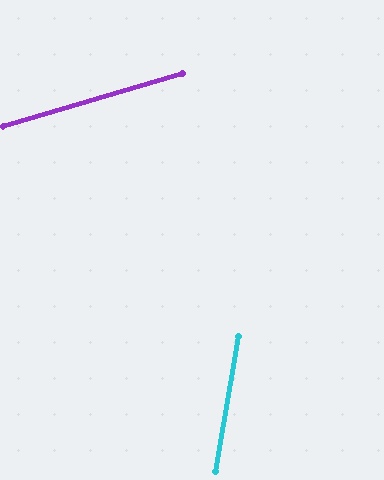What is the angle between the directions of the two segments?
Approximately 64 degrees.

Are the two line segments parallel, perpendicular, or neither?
Neither parallel nor perpendicular — they differ by about 64°.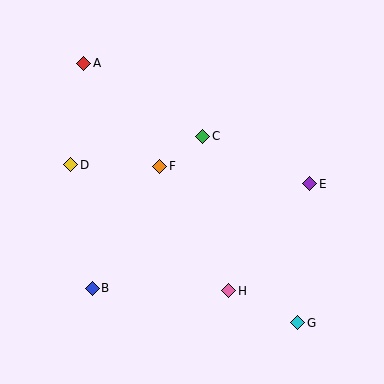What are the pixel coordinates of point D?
Point D is at (71, 165).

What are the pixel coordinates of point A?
Point A is at (84, 63).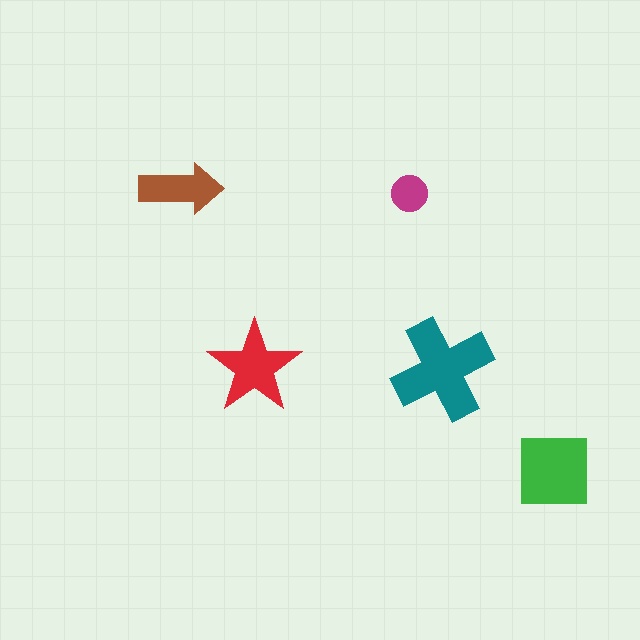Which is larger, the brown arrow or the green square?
The green square.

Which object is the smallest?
The magenta circle.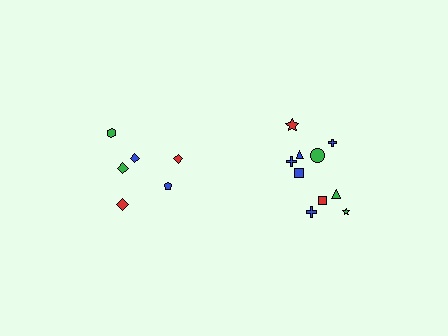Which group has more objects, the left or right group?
The right group.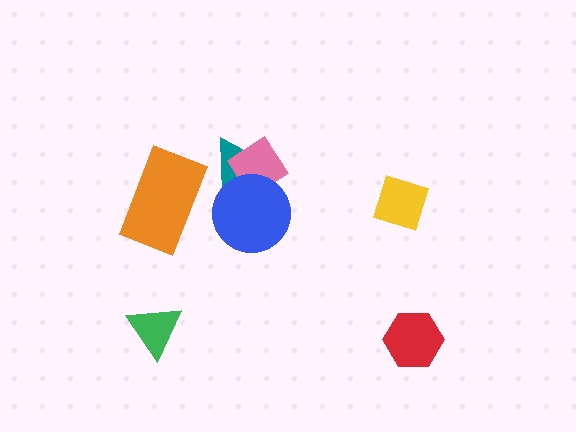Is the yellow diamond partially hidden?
No, no other shape covers it.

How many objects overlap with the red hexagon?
0 objects overlap with the red hexagon.